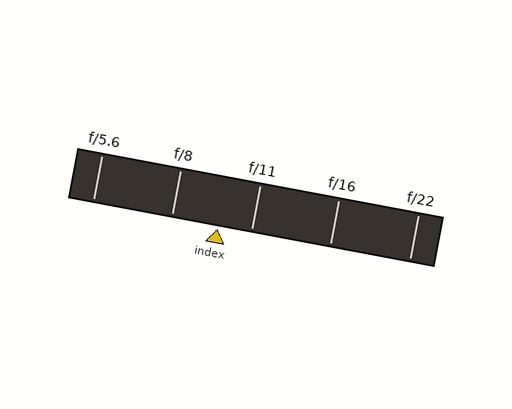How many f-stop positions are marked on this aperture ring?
There are 5 f-stop positions marked.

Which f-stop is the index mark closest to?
The index mark is closest to f/11.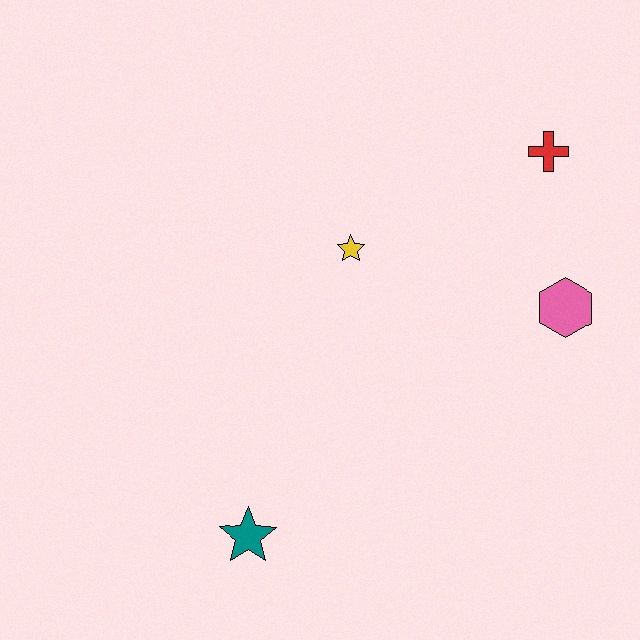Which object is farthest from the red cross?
The teal star is farthest from the red cross.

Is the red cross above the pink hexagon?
Yes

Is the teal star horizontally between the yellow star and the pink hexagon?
No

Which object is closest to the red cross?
The pink hexagon is closest to the red cross.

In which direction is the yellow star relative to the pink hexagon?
The yellow star is to the left of the pink hexagon.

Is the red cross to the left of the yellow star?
No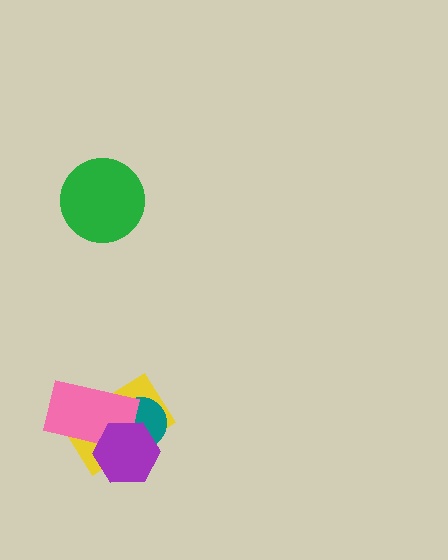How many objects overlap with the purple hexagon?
3 objects overlap with the purple hexagon.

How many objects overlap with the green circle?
0 objects overlap with the green circle.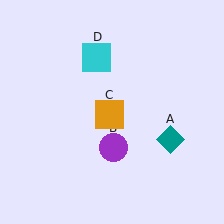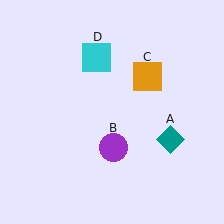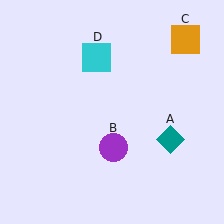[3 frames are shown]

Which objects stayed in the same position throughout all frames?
Teal diamond (object A) and purple circle (object B) and cyan square (object D) remained stationary.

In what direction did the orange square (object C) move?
The orange square (object C) moved up and to the right.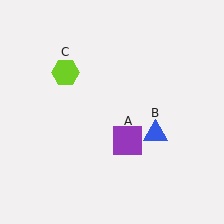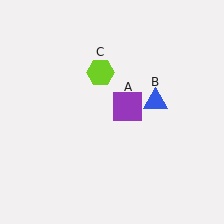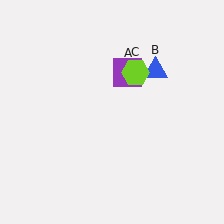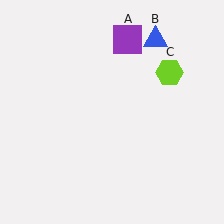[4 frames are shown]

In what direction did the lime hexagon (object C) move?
The lime hexagon (object C) moved right.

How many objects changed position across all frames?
3 objects changed position: purple square (object A), blue triangle (object B), lime hexagon (object C).